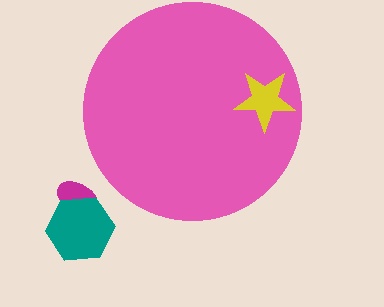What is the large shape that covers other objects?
A pink circle.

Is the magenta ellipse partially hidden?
No, the magenta ellipse is fully visible.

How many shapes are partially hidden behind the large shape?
0 shapes are partially hidden.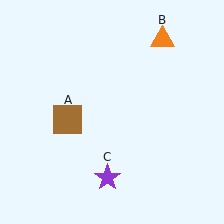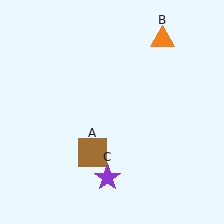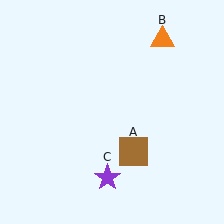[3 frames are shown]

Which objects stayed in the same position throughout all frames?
Orange triangle (object B) and purple star (object C) remained stationary.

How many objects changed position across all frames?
1 object changed position: brown square (object A).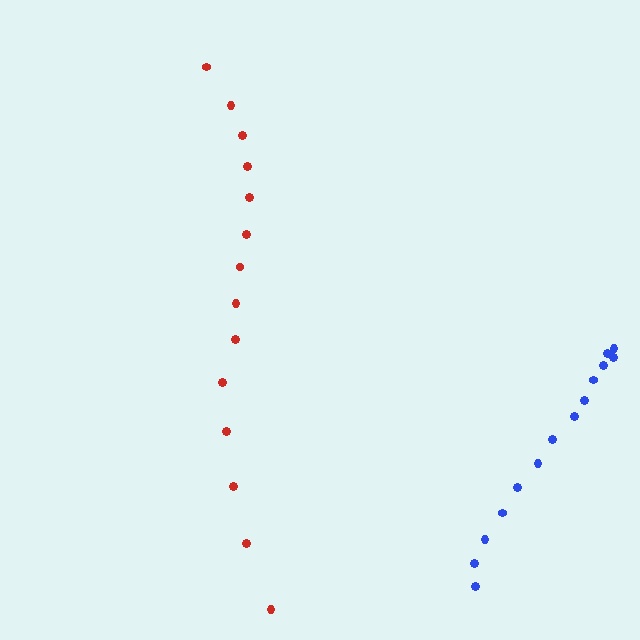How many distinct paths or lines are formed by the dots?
There are 2 distinct paths.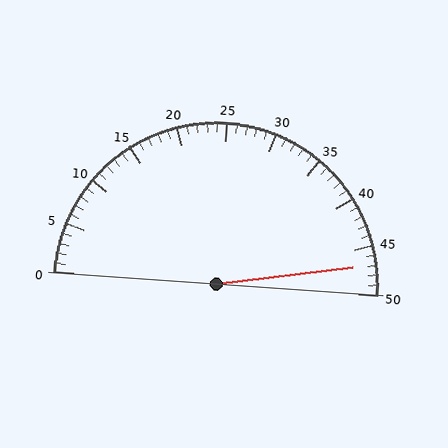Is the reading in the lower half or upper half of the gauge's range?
The reading is in the upper half of the range (0 to 50).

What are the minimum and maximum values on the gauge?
The gauge ranges from 0 to 50.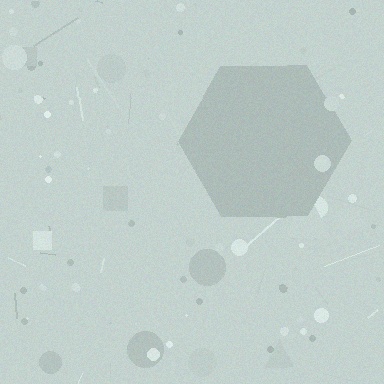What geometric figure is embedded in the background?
A hexagon is embedded in the background.